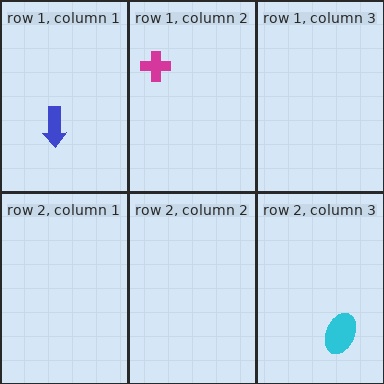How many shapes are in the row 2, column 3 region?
1.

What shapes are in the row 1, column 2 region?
The magenta cross.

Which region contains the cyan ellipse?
The row 2, column 3 region.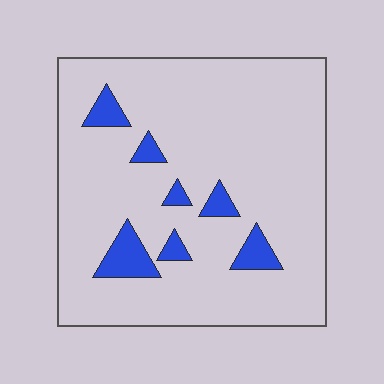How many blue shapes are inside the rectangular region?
7.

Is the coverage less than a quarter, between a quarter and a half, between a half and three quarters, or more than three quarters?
Less than a quarter.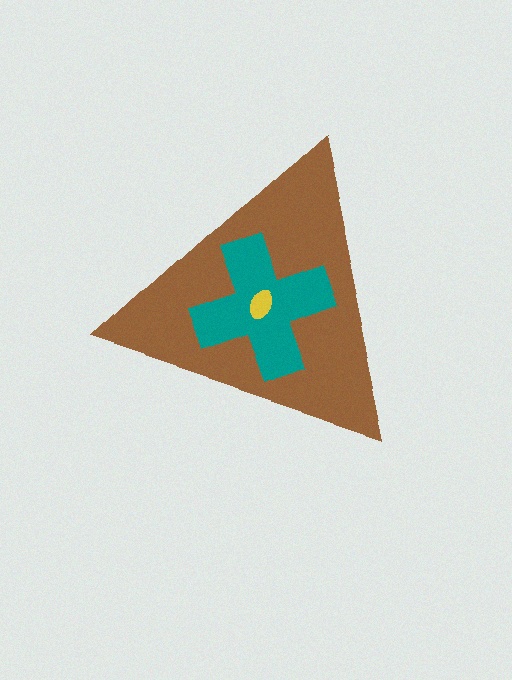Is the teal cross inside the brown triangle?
Yes.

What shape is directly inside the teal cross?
The yellow ellipse.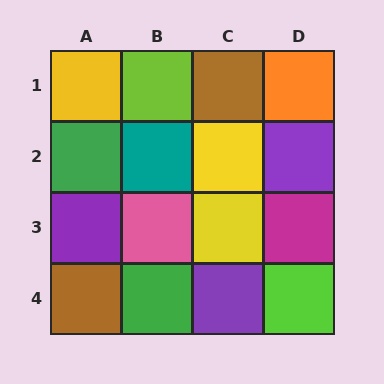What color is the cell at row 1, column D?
Orange.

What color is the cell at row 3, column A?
Purple.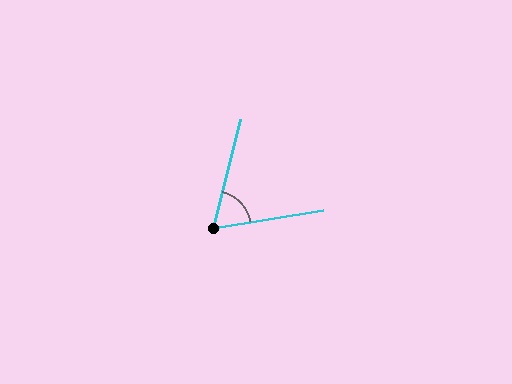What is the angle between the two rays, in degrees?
Approximately 66 degrees.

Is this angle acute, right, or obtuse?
It is acute.